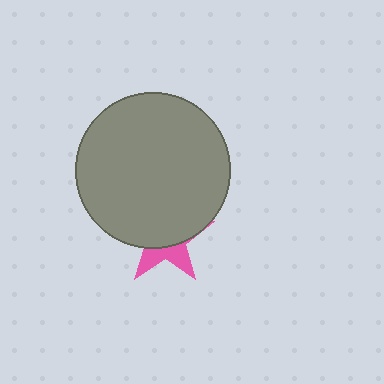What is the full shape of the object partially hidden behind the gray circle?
The partially hidden object is a pink star.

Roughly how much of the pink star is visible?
A small part of it is visible (roughly 34%).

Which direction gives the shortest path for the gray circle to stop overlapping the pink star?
Moving up gives the shortest separation.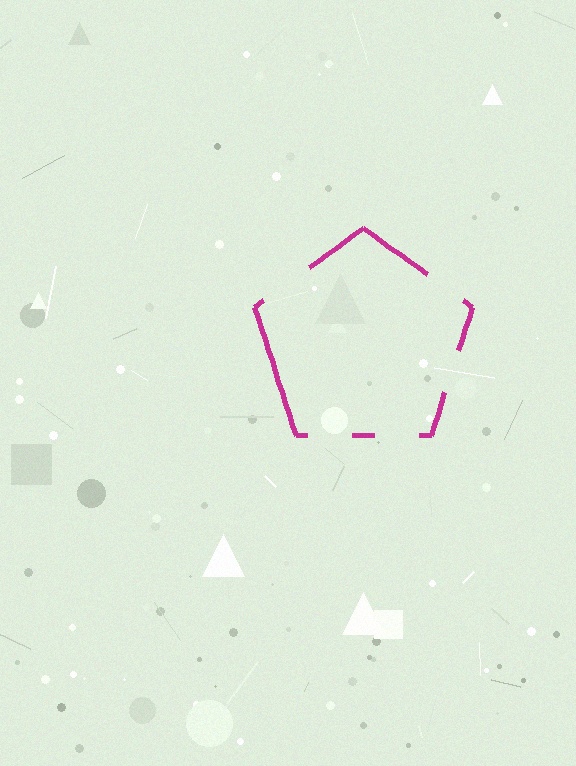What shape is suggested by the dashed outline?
The dashed outline suggests a pentagon.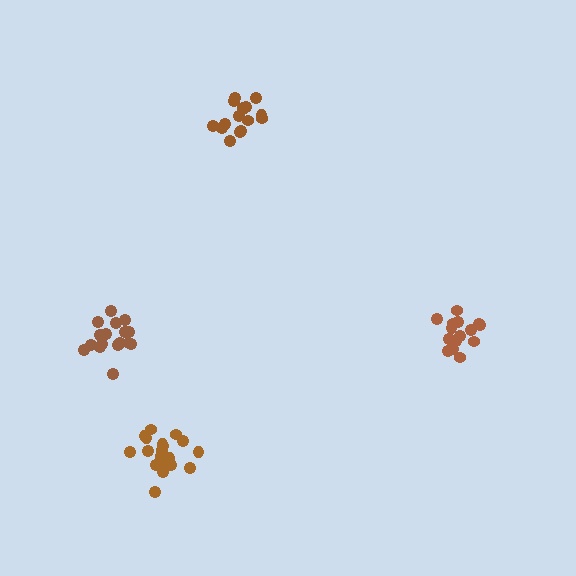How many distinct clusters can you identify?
There are 4 distinct clusters.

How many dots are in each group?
Group 1: 16 dots, Group 2: 18 dots, Group 3: 15 dots, Group 4: 20 dots (69 total).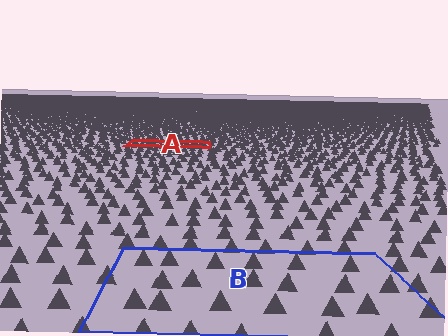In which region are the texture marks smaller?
The texture marks are smaller in region A, because it is farther away.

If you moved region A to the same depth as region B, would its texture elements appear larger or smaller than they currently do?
They would appear larger. At a closer depth, the same texture elements are projected at a bigger on-screen size.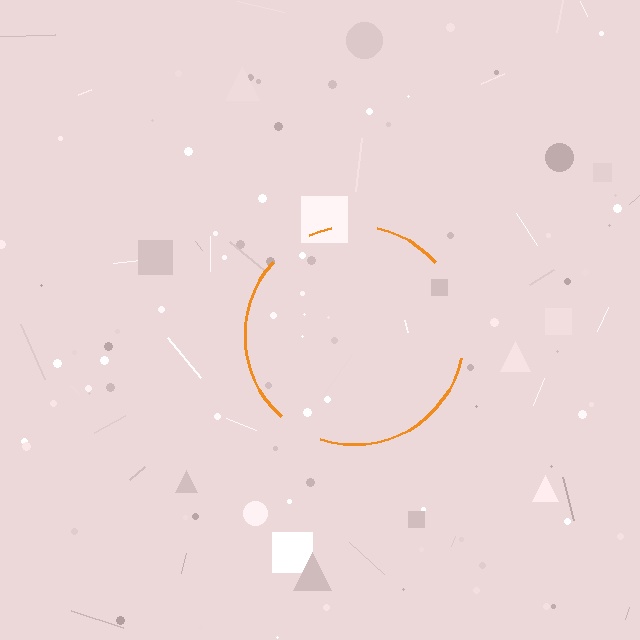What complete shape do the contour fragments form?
The contour fragments form a circle.